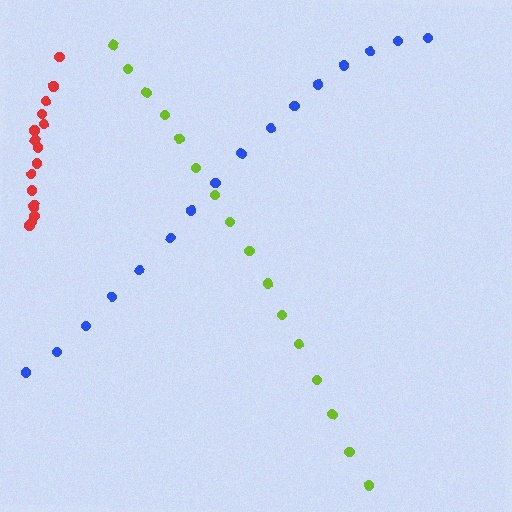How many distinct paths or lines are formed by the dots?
There are 3 distinct paths.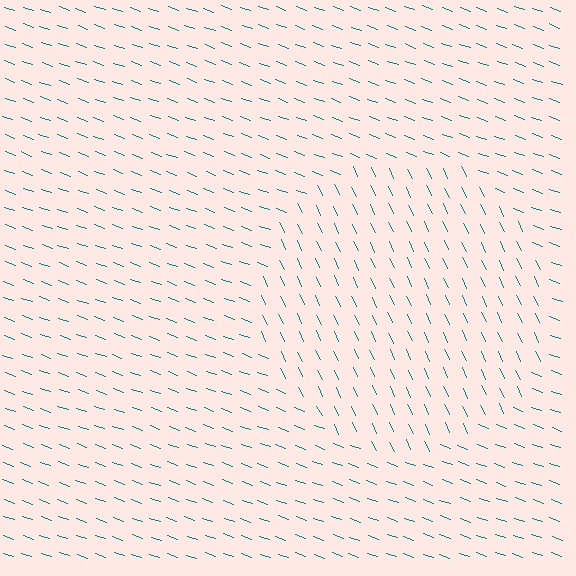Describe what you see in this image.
The image is filled with small teal line segments. A circle region in the image has lines oriented differently from the surrounding lines, creating a visible texture boundary.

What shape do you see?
I see a circle.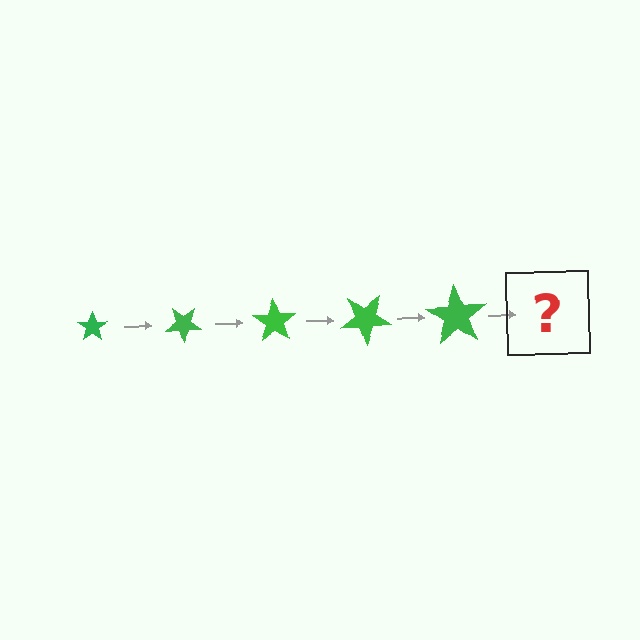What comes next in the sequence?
The next element should be a star, larger than the previous one and rotated 175 degrees from the start.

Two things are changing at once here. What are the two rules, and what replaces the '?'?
The two rules are that the star grows larger each step and it rotates 35 degrees each step. The '?' should be a star, larger than the previous one and rotated 175 degrees from the start.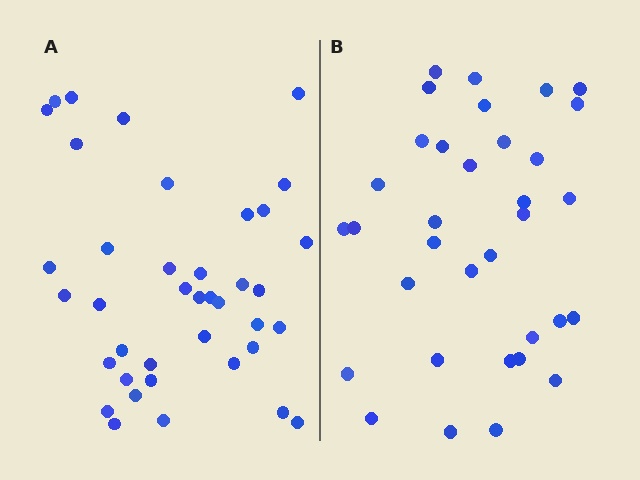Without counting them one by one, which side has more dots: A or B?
Region A (the left region) has more dots.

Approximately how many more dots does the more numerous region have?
Region A has about 5 more dots than region B.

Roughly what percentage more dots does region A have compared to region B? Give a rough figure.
About 15% more.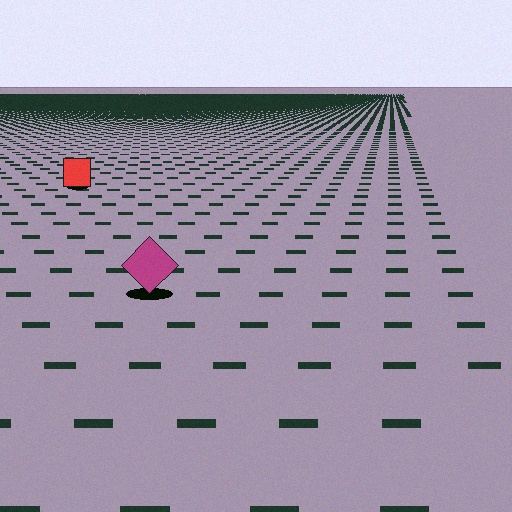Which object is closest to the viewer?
The magenta diamond is closest. The texture marks near it are larger and more spread out.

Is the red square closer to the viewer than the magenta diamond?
No. The magenta diamond is closer — you can tell from the texture gradient: the ground texture is coarser near it.